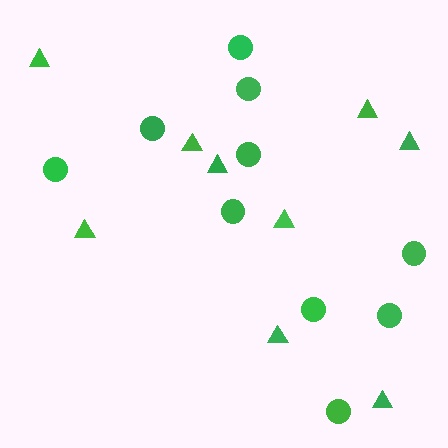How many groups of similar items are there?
There are 2 groups: one group of triangles (9) and one group of circles (10).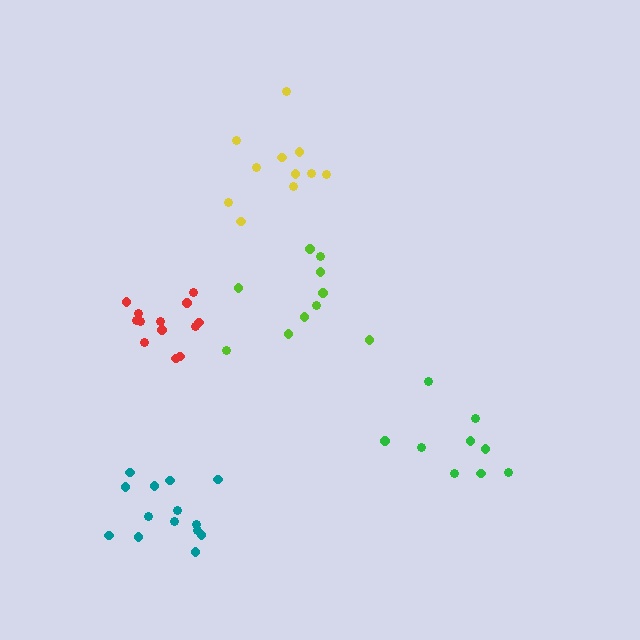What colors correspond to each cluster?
The clusters are colored: teal, yellow, red, lime, green.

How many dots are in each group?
Group 1: 14 dots, Group 2: 11 dots, Group 3: 13 dots, Group 4: 10 dots, Group 5: 9 dots (57 total).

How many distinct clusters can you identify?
There are 5 distinct clusters.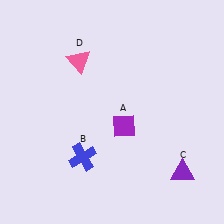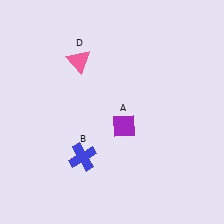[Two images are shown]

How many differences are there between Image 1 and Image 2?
There is 1 difference between the two images.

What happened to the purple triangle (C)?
The purple triangle (C) was removed in Image 2. It was in the bottom-right area of Image 1.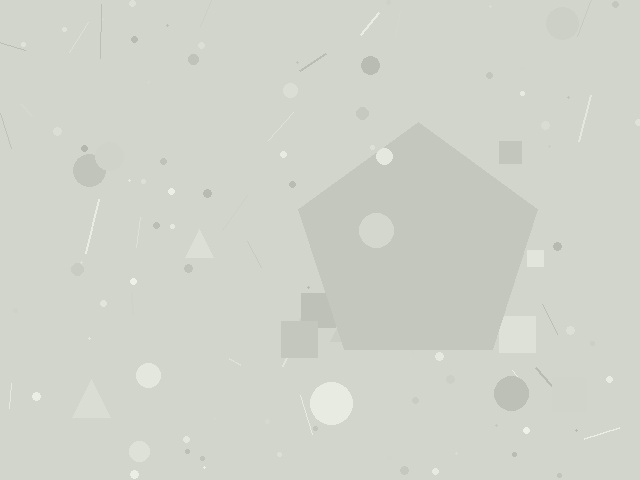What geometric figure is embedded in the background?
A pentagon is embedded in the background.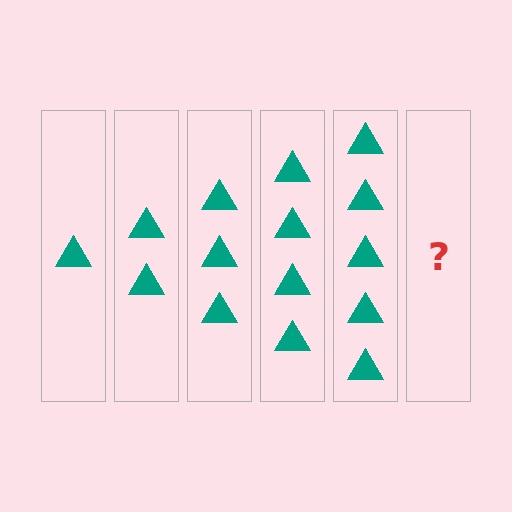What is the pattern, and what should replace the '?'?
The pattern is that each step adds one more triangle. The '?' should be 6 triangles.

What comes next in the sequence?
The next element should be 6 triangles.